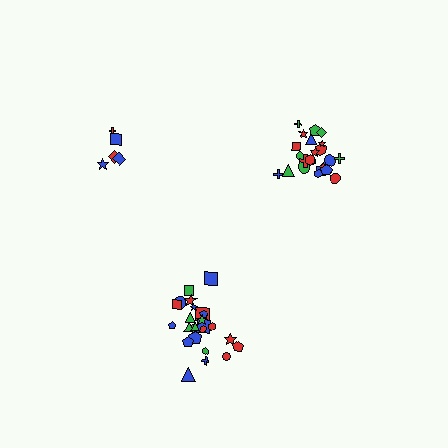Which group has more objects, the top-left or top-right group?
The top-right group.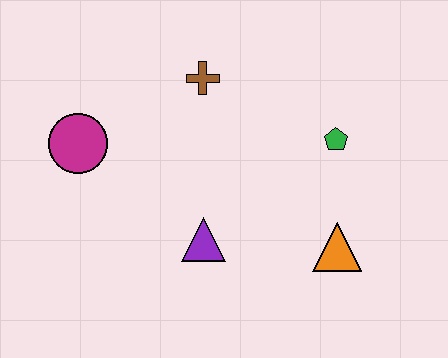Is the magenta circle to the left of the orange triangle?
Yes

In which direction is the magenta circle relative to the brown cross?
The magenta circle is to the left of the brown cross.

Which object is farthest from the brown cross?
The orange triangle is farthest from the brown cross.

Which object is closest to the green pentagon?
The orange triangle is closest to the green pentagon.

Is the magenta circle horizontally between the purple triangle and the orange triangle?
No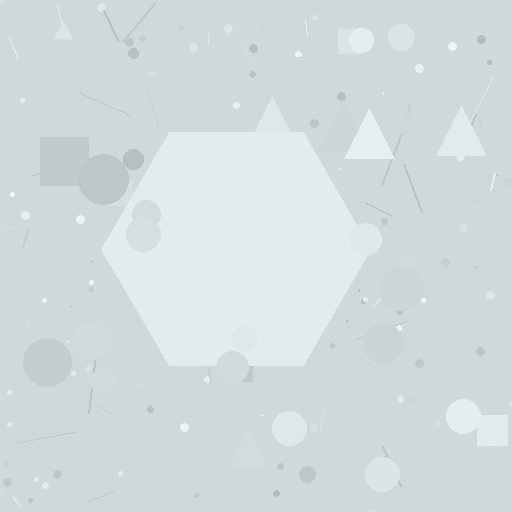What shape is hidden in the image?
A hexagon is hidden in the image.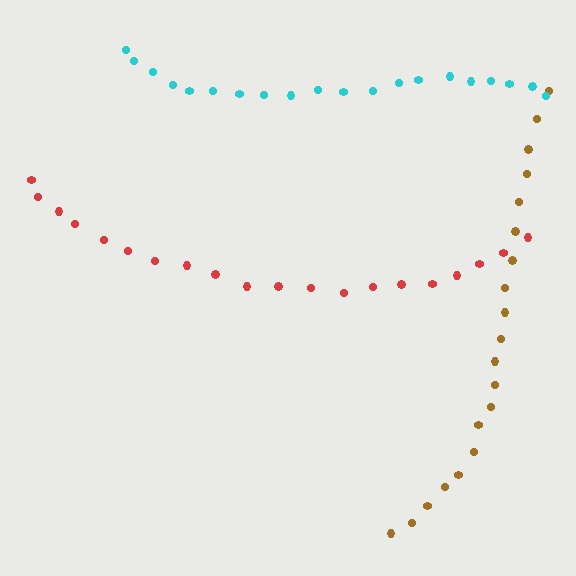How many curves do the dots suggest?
There are 3 distinct paths.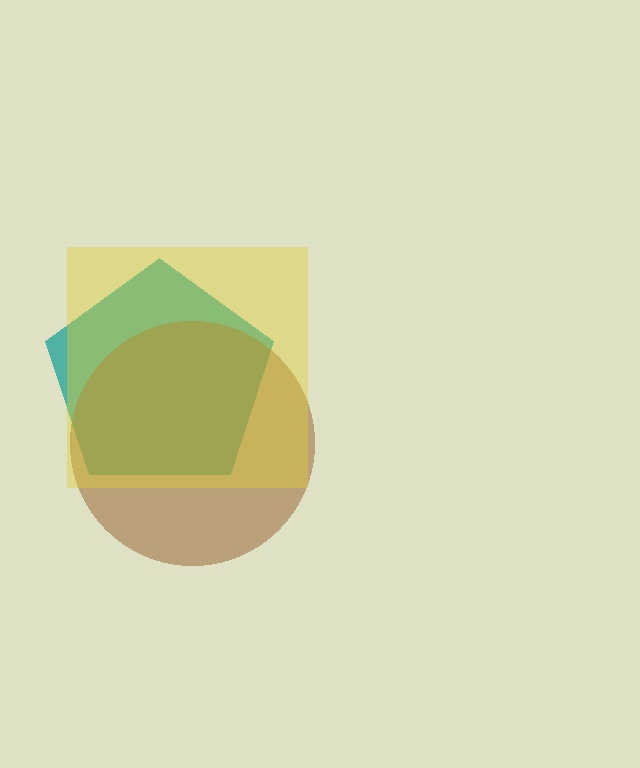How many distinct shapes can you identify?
There are 3 distinct shapes: a teal pentagon, a brown circle, a yellow square.